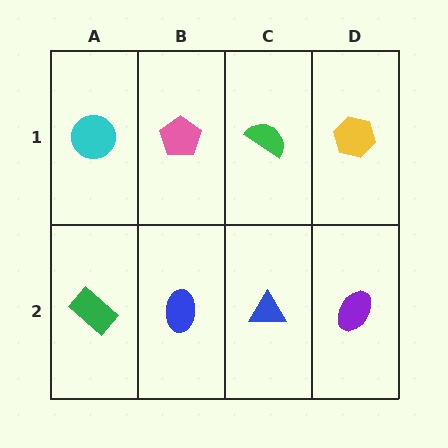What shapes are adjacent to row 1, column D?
A purple ellipse (row 2, column D), a green semicircle (row 1, column C).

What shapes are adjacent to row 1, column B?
A blue ellipse (row 2, column B), a cyan circle (row 1, column A), a green semicircle (row 1, column C).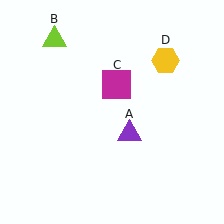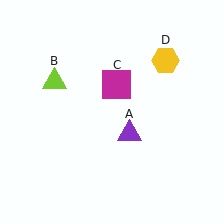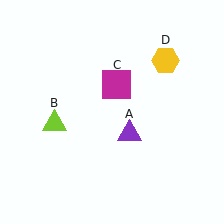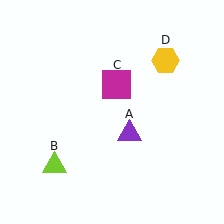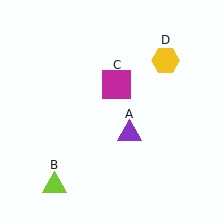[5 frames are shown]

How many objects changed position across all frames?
1 object changed position: lime triangle (object B).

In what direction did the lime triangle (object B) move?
The lime triangle (object B) moved down.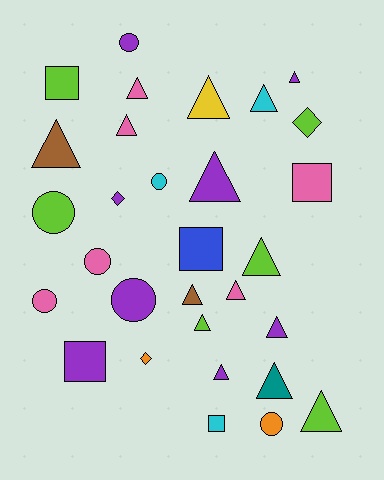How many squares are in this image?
There are 5 squares.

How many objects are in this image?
There are 30 objects.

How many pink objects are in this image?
There are 6 pink objects.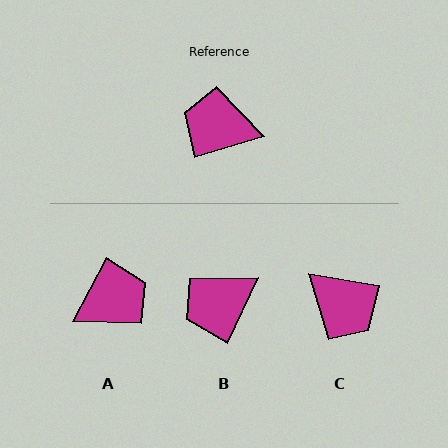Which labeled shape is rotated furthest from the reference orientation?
C, about 154 degrees away.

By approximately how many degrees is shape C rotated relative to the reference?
Approximately 154 degrees counter-clockwise.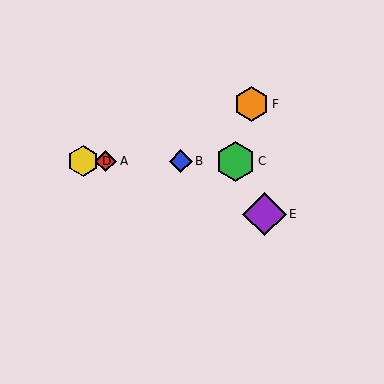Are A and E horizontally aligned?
No, A is at y≈161 and E is at y≈214.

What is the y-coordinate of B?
Object B is at y≈161.